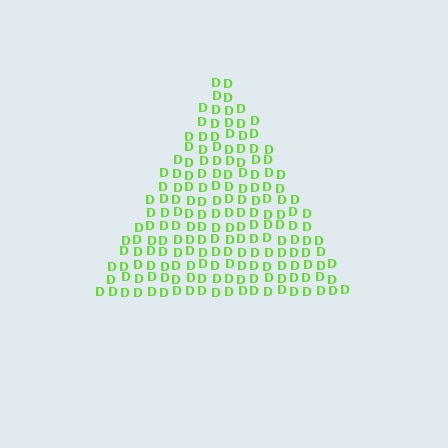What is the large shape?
The large shape is a triangle.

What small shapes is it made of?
It is made of small letter D's.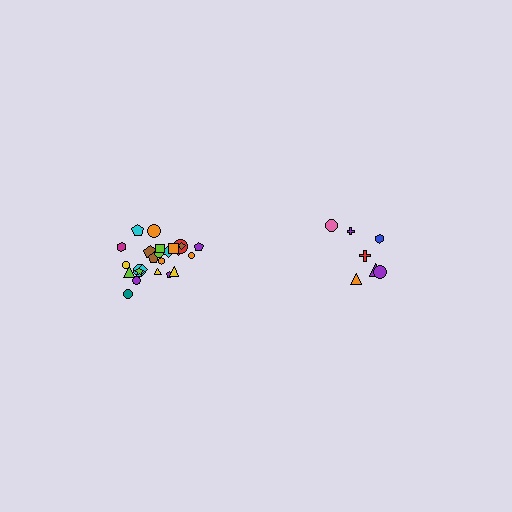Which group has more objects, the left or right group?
The left group.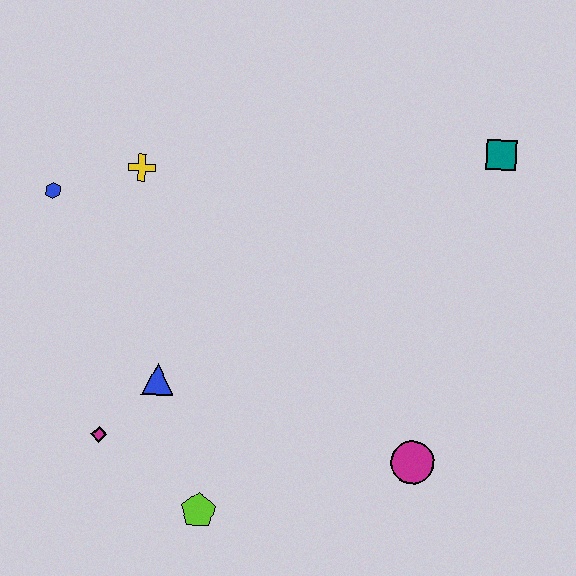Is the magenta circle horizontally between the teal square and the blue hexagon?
Yes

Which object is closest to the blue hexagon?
The yellow cross is closest to the blue hexagon.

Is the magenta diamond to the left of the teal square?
Yes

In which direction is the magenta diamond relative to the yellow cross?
The magenta diamond is below the yellow cross.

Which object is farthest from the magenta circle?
The blue hexagon is farthest from the magenta circle.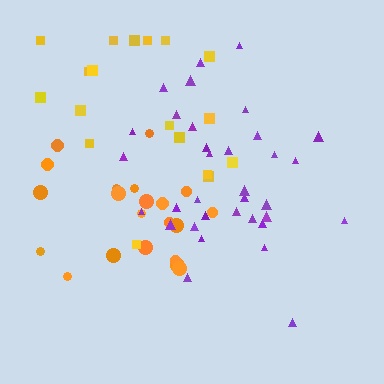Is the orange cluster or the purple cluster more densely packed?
Purple.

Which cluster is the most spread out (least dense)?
Yellow.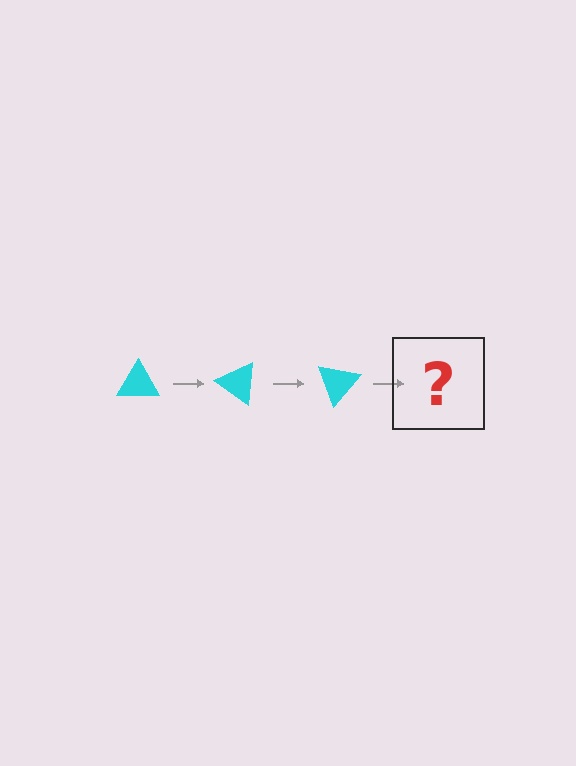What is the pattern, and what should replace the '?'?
The pattern is that the triangle rotates 35 degrees each step. The '?' should be a cyan triangle rotated 105 degrees.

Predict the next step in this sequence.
The next step is a cyan triangle rotated 105 degrees.